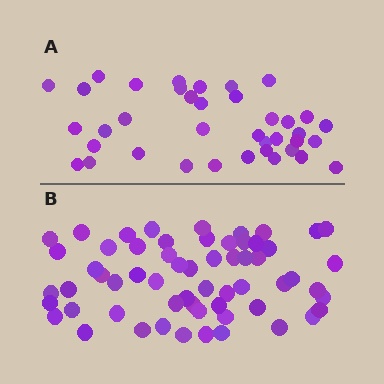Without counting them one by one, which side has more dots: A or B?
Region B (the bottom region) has more dots.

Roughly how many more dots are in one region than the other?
Region B has approximately 20 more dots than region A.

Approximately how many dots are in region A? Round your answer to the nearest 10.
About 40 dots. (The exact count is 38, which rounds to 40.)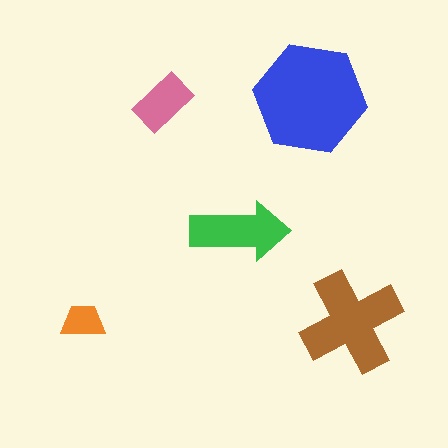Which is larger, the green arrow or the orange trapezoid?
The green arrow.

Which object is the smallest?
The orange trapezoid.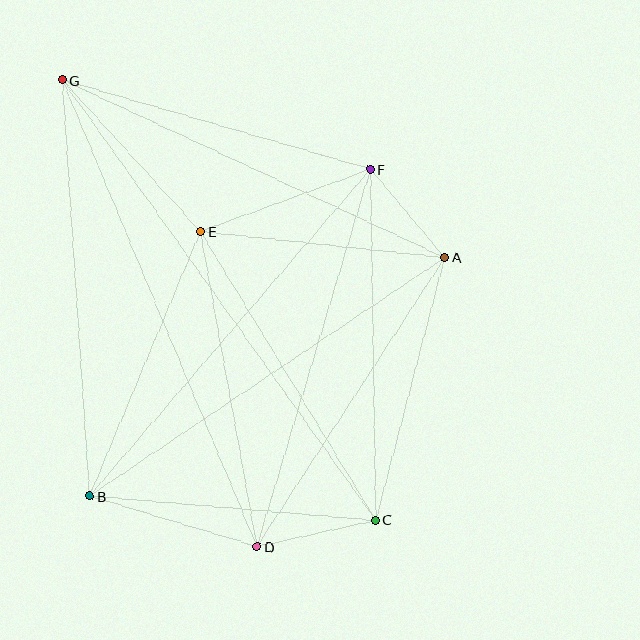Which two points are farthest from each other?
Points C and G are farthest from each other.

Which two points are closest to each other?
Points A and F are closest to each other.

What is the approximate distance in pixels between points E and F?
The distance between E and F is approximately 181 pixels.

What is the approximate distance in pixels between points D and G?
The distance between D and G is approximately 506 pixels.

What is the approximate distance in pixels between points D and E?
The distance between D and E is approximately 320 pixels.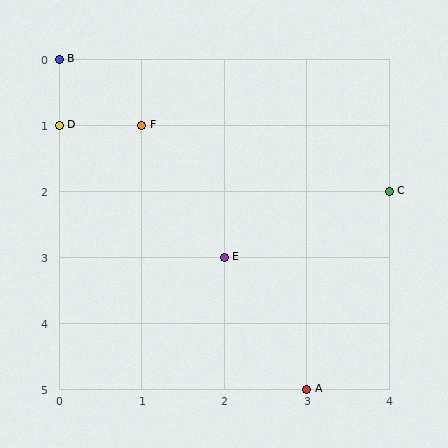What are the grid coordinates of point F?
Point F is at grid coordinates (1, 1).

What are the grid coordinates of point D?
Point D is at grid coordinates (0, 1).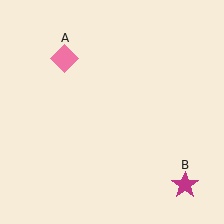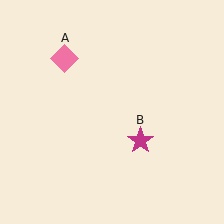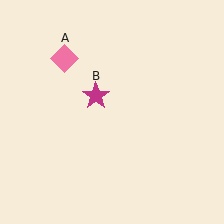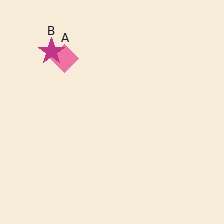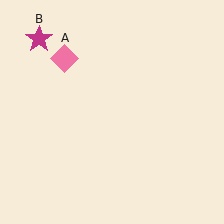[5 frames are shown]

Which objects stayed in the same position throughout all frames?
Pink diamond (object A) remained stationary.